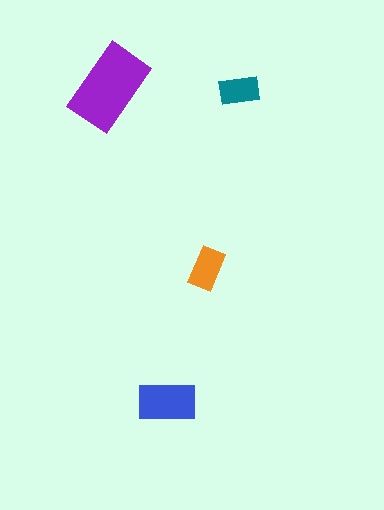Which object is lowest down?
The blue rectangle is bottommost.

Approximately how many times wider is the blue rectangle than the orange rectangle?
About 1.5 times wider.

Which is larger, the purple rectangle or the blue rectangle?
The purple one.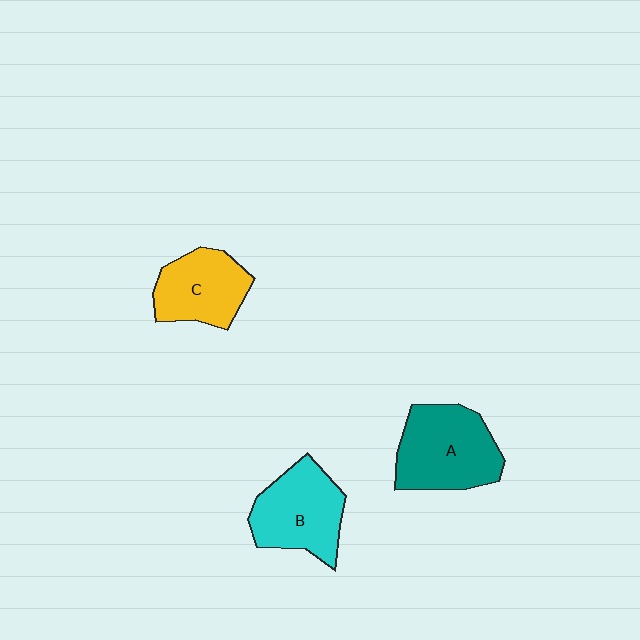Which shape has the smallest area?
Shape C (yellow).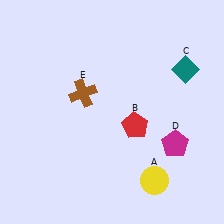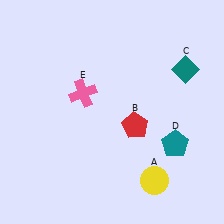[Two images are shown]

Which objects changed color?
D changed from magenta to teal. E changed from brown to pink.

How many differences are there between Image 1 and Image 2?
There are 2 differences between the two images.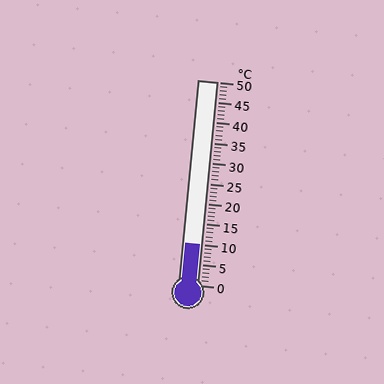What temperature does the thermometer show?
The thermometer shows approximately 10°C.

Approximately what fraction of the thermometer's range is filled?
The thermometer is filled to approximately 20% of its range.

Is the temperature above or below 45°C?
The temperature is below 45°C.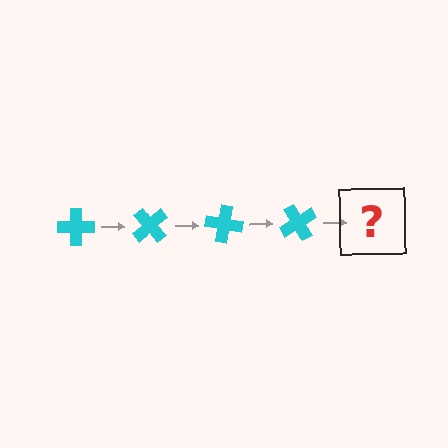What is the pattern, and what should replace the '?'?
The pattern is that the cross rotates 50 degrees each step. The '?' should be a cyan cross rotated 200 degrees.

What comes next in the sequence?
The next element should be a cyan cross rotated 200 degrees.